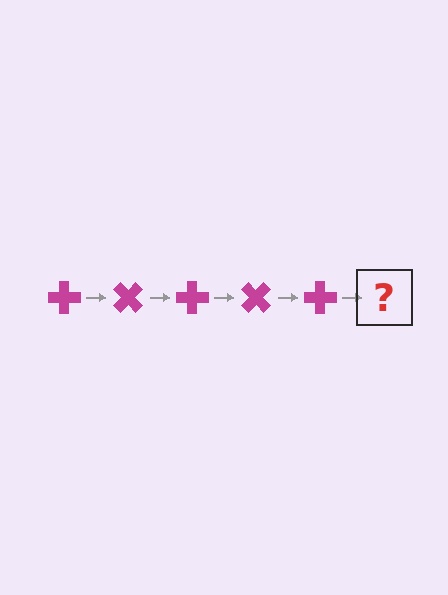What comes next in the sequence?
The next element should be a magenta cross rotated 225 degrees.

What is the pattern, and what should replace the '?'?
The pattern is that the cross rotates 45 degrees each step. The '?' should be a magenta cross rotated 225 degrees.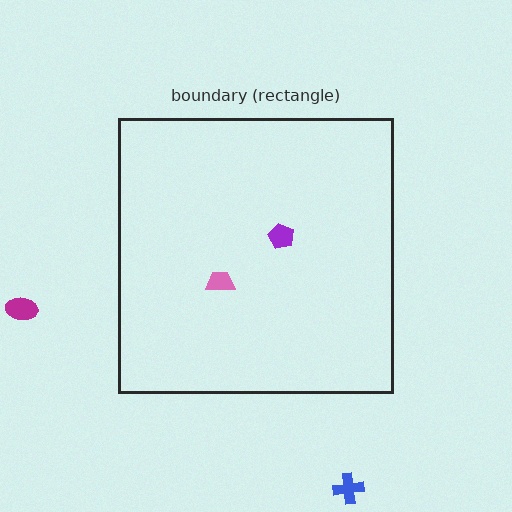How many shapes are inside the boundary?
2 inside, 2 outside.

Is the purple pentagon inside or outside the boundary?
Inside.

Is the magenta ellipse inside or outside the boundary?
Outside.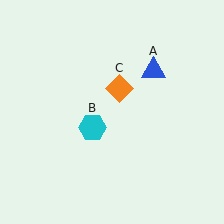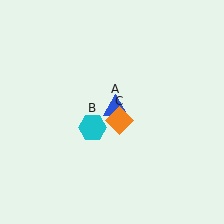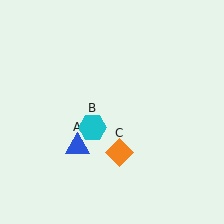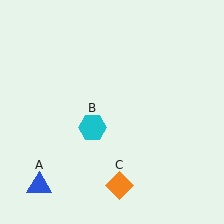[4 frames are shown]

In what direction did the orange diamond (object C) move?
The orange diamond (object C) moved down.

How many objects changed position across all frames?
2 objects changed position: blue triangle (object A), orange diamond (object C).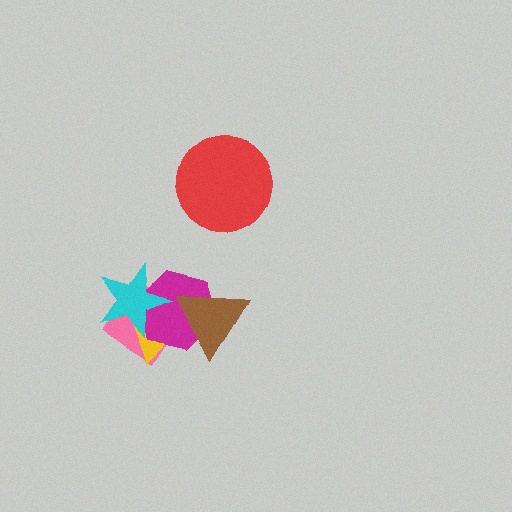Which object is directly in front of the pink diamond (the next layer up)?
The yellow triangle is directly in front of the pink diamond.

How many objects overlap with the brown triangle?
2 objects overlap with the brown triangle.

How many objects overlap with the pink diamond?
3 objects overlap with the pink diamond.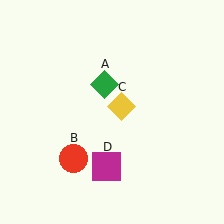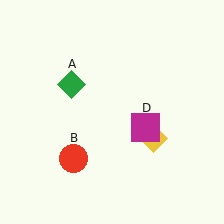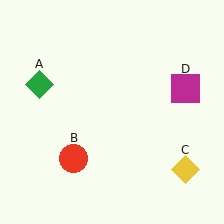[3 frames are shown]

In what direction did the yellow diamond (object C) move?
The yellow diamond (object C) moved down and to the right.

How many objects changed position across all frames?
3 objects changed position: green diamond (object A), yellow diamond (object C), magenta square (object D).